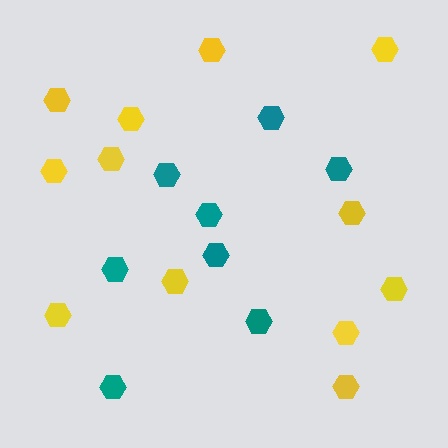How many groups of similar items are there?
There are 2 groups: one group of teal hexagons (8) and one group of yellow hexagons (12).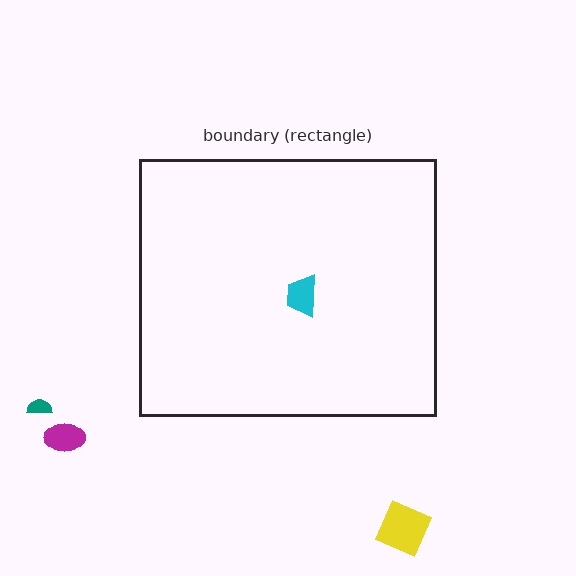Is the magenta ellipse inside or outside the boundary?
Outside.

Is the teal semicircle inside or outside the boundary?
Outside.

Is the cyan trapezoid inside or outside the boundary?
Inside.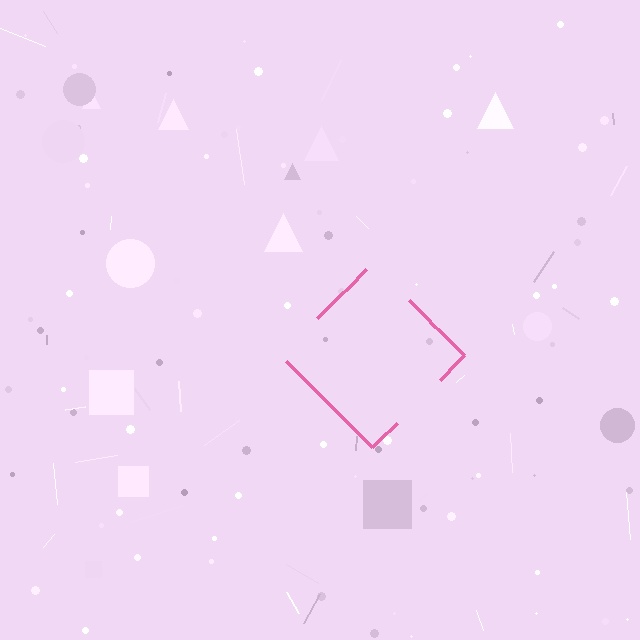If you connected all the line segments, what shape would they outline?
They would outline a diamond.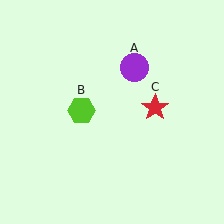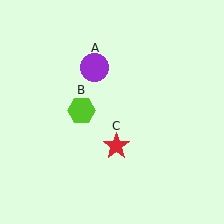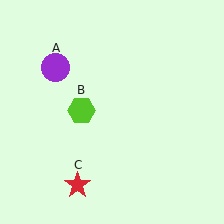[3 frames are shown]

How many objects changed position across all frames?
2 objects changed position: purple circle (object A), red star (object C).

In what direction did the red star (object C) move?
The red star (object C) moved down and to the left.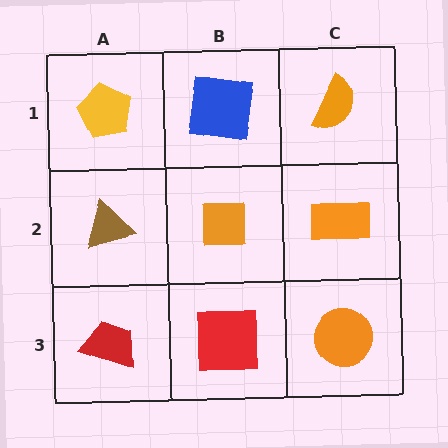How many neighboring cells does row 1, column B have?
3.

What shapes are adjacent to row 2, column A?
A yellow pentagon (row 1, column A), a red trapezoid (row 3, column A), an orange square (row 2, column B).